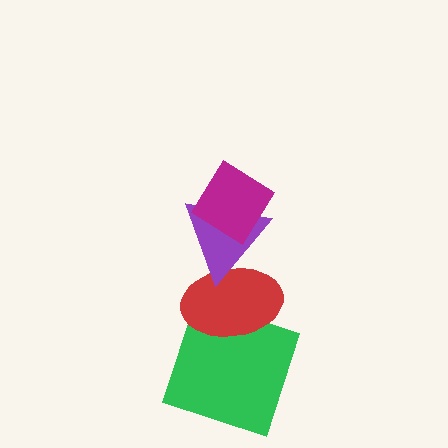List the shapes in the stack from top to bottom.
From top to bottom: the magenta diamond, the purple triangle, the red ellipse, the green square.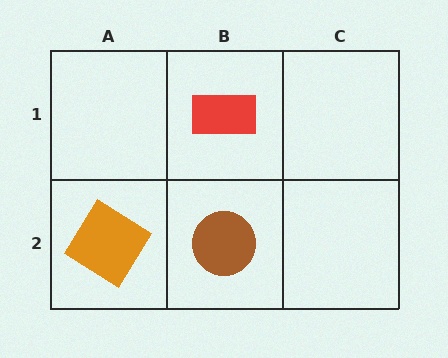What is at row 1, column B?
A red rectangle.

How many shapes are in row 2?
2 shapes.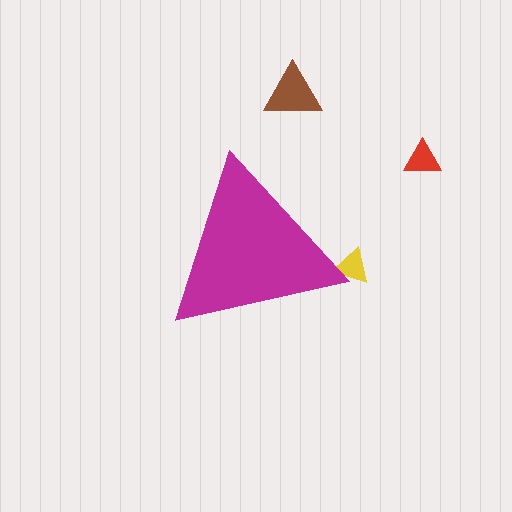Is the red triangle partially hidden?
No, the red triangle is fully visible.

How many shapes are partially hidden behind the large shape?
1 shape is partially hidden.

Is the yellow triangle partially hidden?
Yes, the yellow triangle is partially hidden behind the magenta triangle.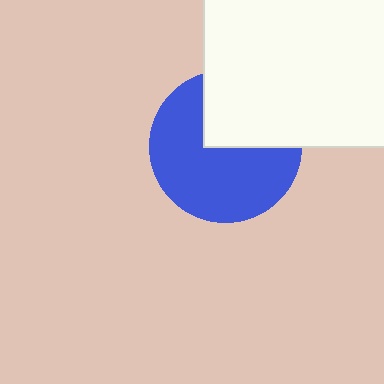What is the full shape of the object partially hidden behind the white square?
The partially hidden object is a blue circle.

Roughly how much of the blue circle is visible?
Most of it is visible (roughly 65%).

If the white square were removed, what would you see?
You would see the complete blue circle.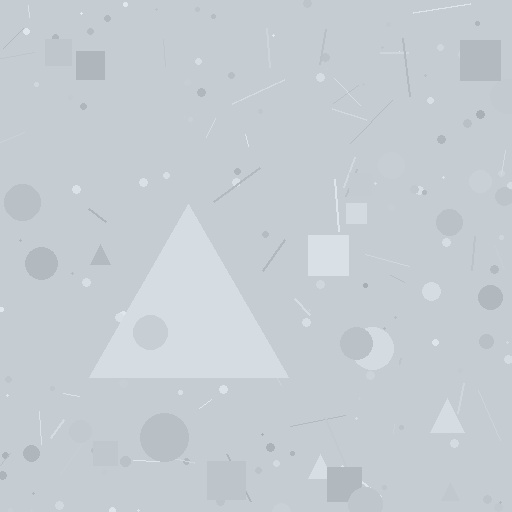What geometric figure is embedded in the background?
A triangle is embedded in the background.